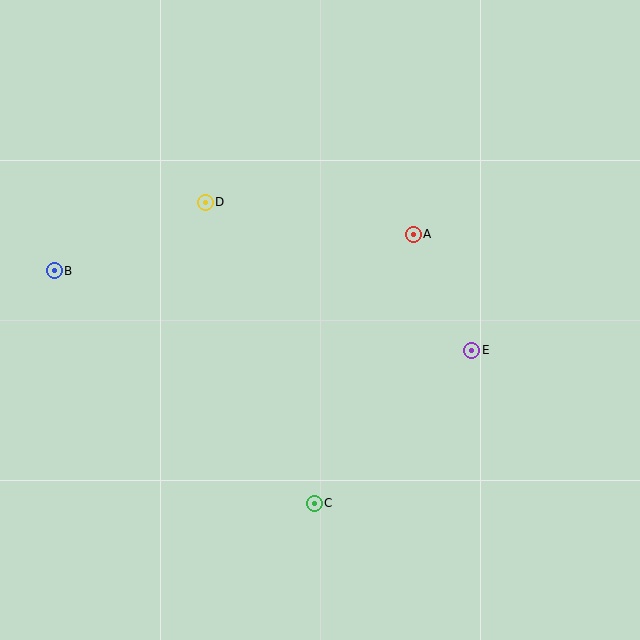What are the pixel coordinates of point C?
Point C is at (314, 503).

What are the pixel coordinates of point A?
Point A is at (413, 234).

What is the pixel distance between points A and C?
The distance between A and C is 287 pixels.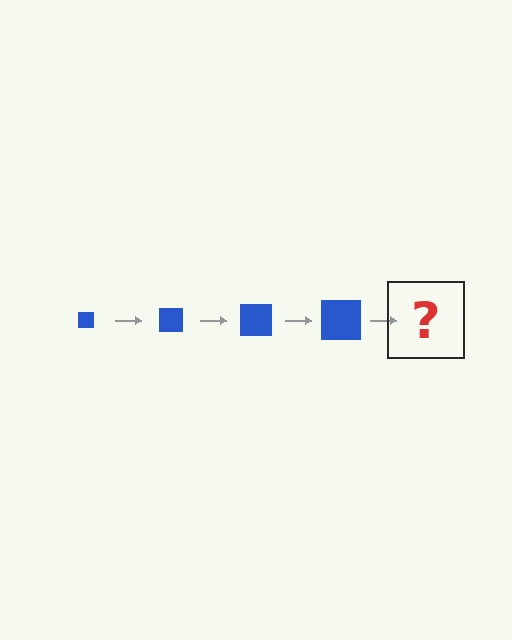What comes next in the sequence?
The next element should be a blue square, larger than the previous one.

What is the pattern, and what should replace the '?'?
The pattern is that the square gets progressively larger each step. The '?' should be a blue square, larger than the previous one.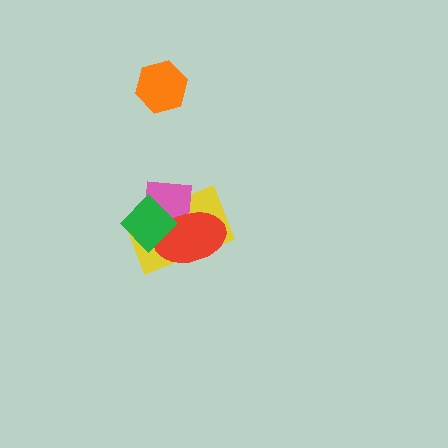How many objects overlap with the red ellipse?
3 objects overlap with the red ellipse.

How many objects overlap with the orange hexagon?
0 objects overlap with the orange hexagon.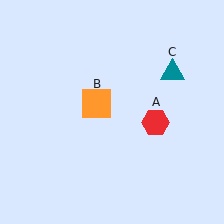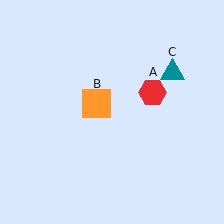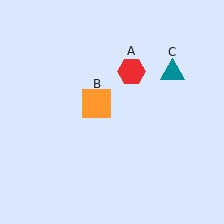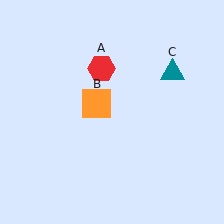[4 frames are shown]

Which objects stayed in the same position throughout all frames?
Orange square (object B) and teal triangle (object C) remained stationary.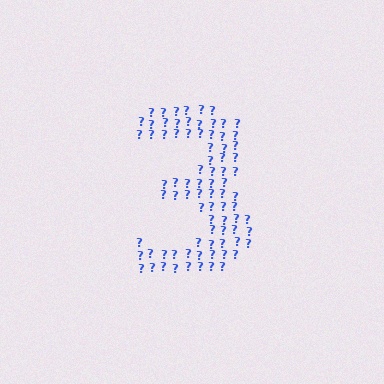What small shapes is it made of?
It is made of small question marks.